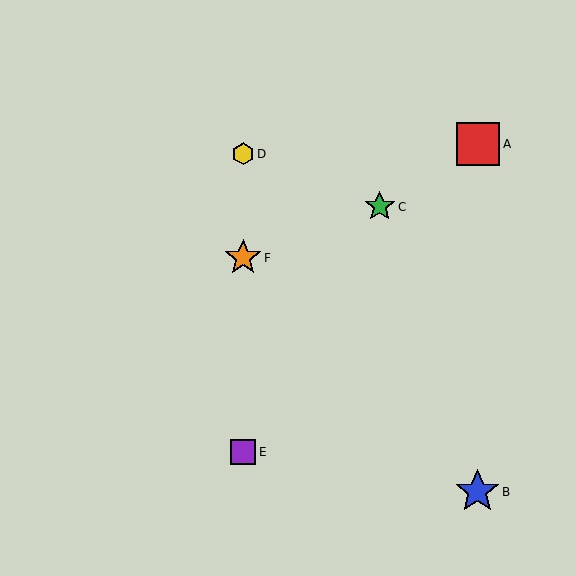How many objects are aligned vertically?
3 objects (D, E, F) are aligned vertically.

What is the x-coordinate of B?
Object B is at x≈477.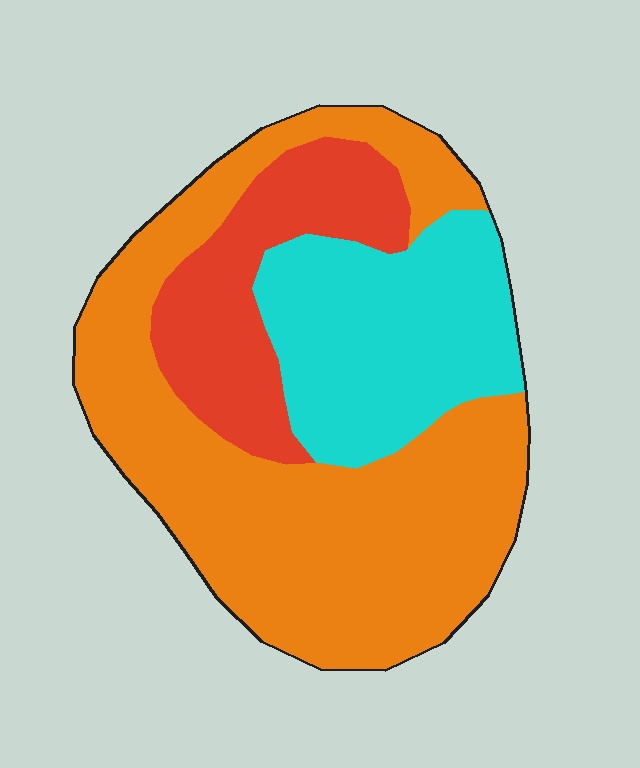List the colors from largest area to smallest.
From largest to smallest: orange, cyan, red.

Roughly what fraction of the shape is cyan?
Cyan takes up between a quarter and a half of the shape.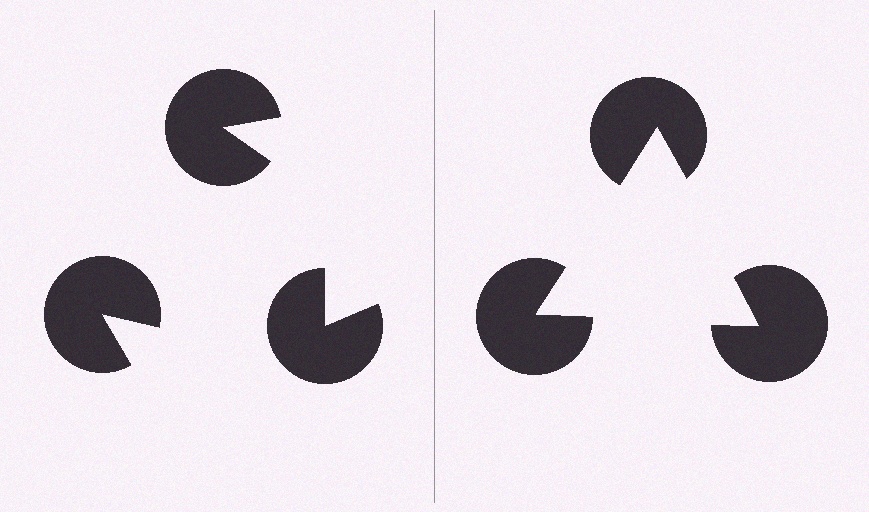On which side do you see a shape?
An illusory triangle appears on the right side. On the left side the wedge cuts are rotated, so no coherent shape forms.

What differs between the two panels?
The pac-man discs are positioned identically on both sides; only the wedge orientations differ. On the right they align to a triangle; on the left they are misaligned.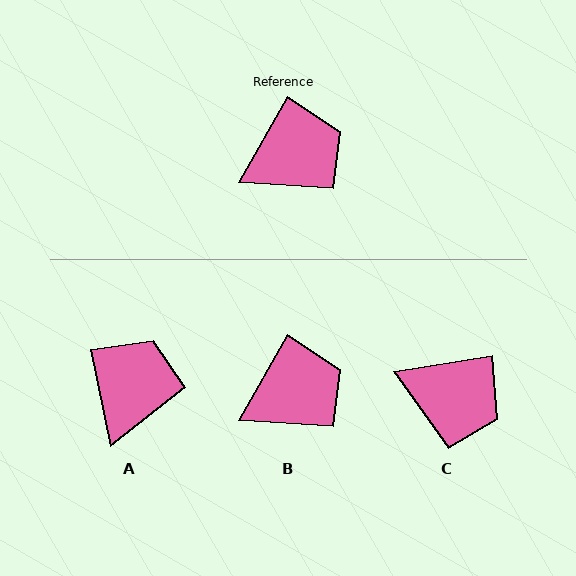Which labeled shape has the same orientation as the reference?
B.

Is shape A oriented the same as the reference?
No, it is off by about 42 degrees.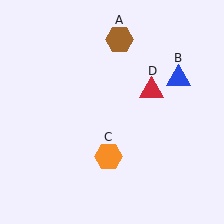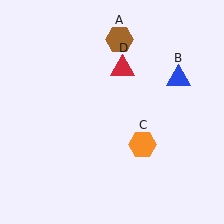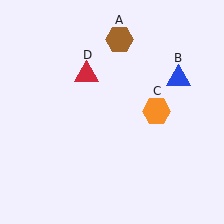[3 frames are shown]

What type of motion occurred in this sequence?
The orange hexagon (object C), red triangle (object D) rotated counterclockwise around the center of the scene.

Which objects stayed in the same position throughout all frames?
Brown hexagon (object A) and blue triangle (object B) remained stationary.